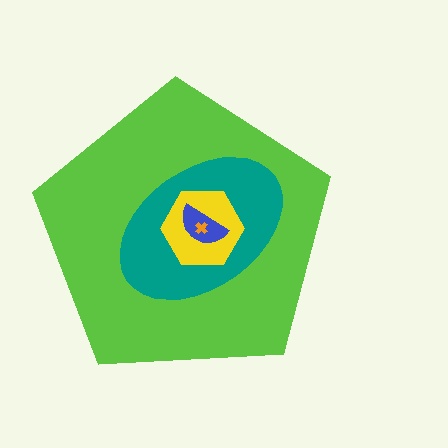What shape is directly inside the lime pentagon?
The teal ellipse.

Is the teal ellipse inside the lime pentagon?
Yes.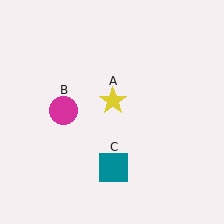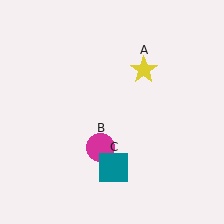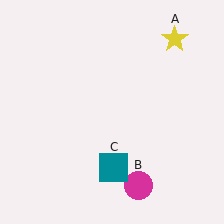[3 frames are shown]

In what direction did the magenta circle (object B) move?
The magenta circle (object B) moved down and to the right.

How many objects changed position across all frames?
2 objects changed position: yellow star (object A), magenta circle (object B).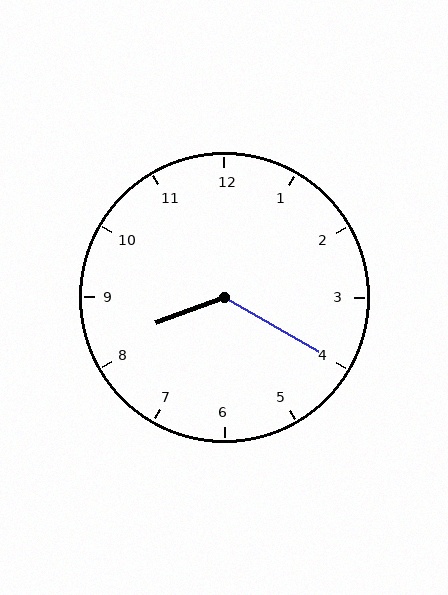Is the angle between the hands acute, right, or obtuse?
It is obtuse.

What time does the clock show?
8:20.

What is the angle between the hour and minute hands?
Approximately 130 degrees.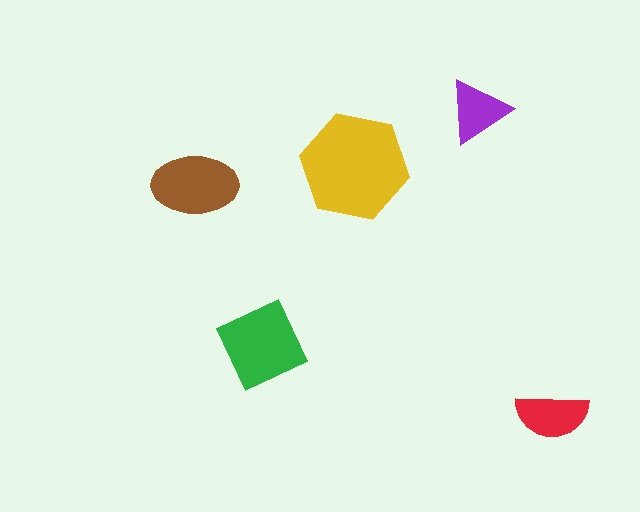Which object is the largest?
The yellow hexagon.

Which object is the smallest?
The purple triangle.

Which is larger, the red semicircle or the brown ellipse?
The brown ellipse.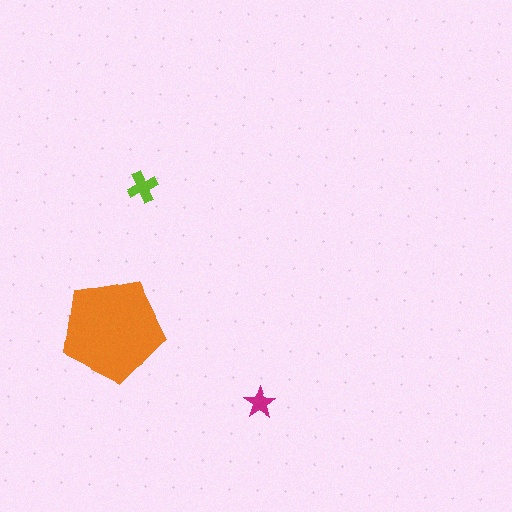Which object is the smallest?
The magenta star.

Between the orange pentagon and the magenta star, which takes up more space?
The orange pentagon.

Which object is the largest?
The orange pentagon.